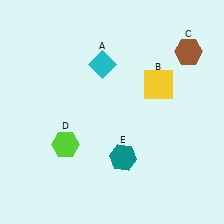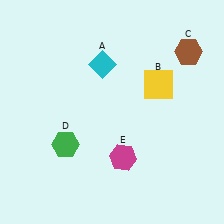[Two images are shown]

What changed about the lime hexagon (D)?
In Image 1, D is lime. In Image 2, it changed to green.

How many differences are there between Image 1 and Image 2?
There are 2 differences between the two images.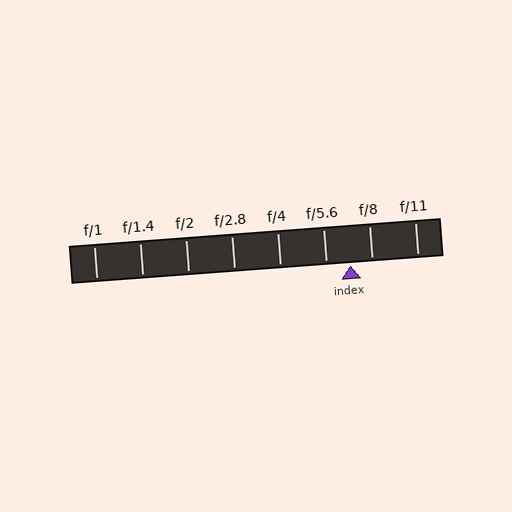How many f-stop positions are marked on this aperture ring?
There are 8 f-stop positions marked.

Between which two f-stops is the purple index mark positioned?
The index mark is between f/5.6 and f/8.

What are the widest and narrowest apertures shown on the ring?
The widest aperture shown is f/1 and the narrowest is f/11.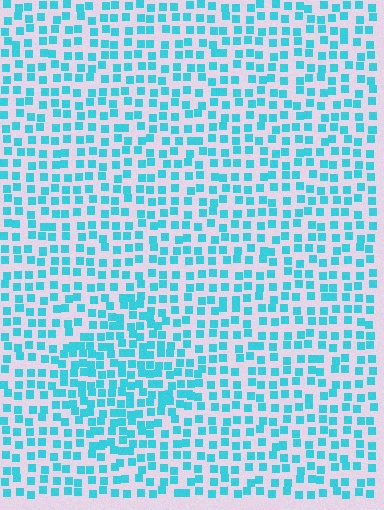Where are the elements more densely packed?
The elements are more densely packed inside the diamond boundary.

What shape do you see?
I see a diamond.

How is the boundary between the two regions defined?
The boundary is defined by a change in element density (approximately 1.6x ratio). All elements are the same color, size, and shape.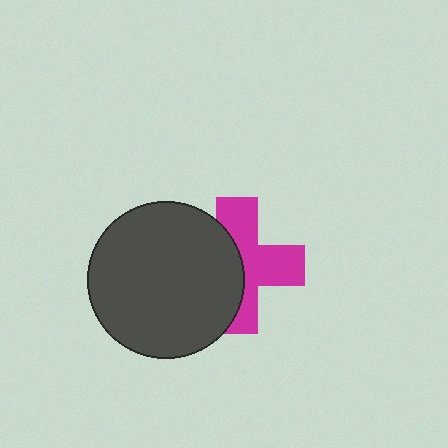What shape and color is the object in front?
The object in front is a dark gray circle.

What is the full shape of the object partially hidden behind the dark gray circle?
The partially hidden object is a magenta cross.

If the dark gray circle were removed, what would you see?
You would see the complete magenta cross.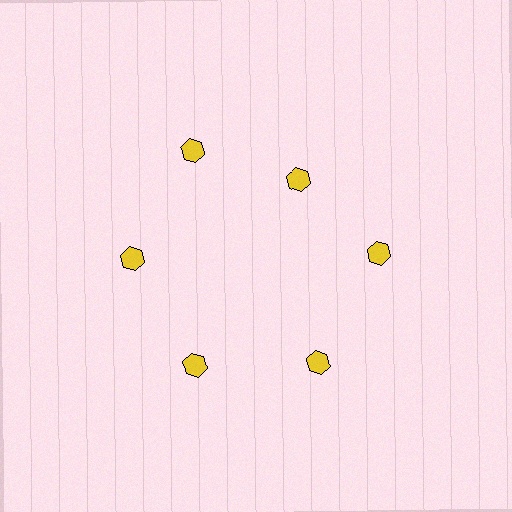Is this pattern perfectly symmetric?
No. The 6 yellow hexagons are arranged in a ring, but one element near the 1 o'clock position is pulled inward toward the center, breaking the 6-fold rotational symmetry.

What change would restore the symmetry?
The symmetry would be restored by moving it outward, back onto the ring so that all 6 hexagons sit at equal angles and equal distance from the center.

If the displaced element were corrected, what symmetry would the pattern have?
It would have 6-fold rotational symmetry — the pattern would map onto itself every 60 degrees.